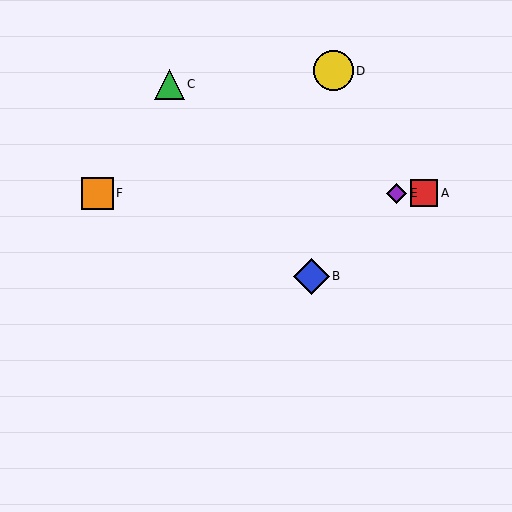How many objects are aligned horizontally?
3 objects (A, E, F) are aligned horizontally.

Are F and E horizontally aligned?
Yes, both are at y≈193.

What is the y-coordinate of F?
Object F is at y≈193.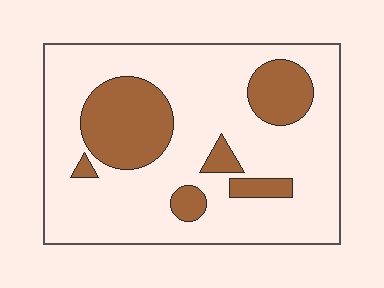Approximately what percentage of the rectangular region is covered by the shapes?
Approximately 25%.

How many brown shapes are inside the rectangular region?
6.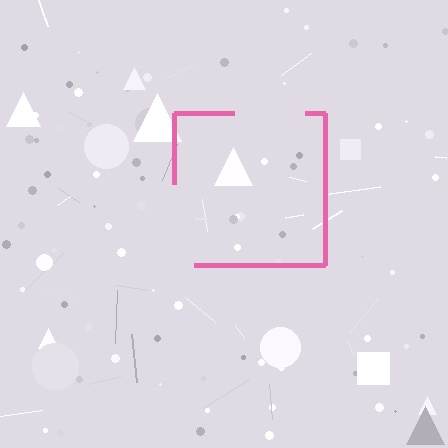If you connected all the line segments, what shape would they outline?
They would outline a square.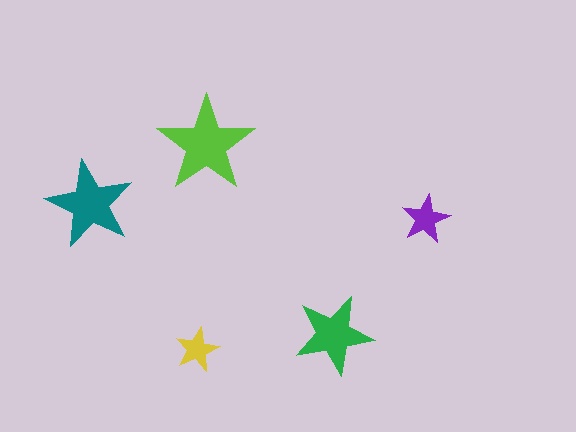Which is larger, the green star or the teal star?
The teal one.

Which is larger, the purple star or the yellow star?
The purple one.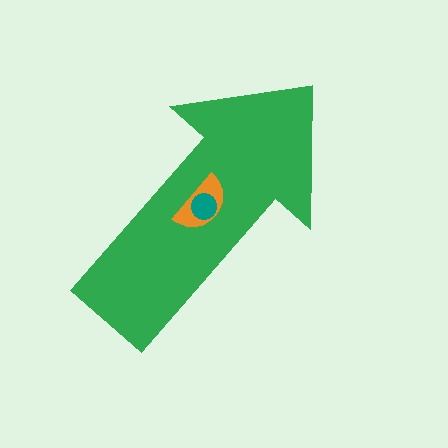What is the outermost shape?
The green arrow.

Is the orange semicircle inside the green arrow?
Yes.